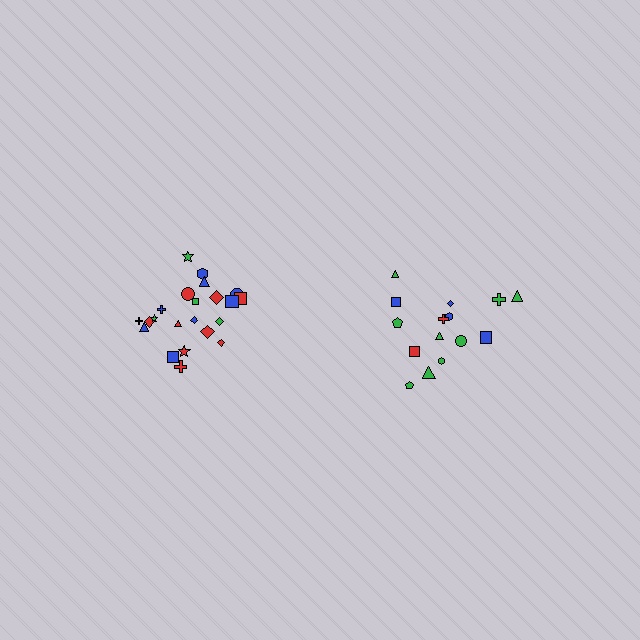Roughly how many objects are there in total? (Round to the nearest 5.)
Roughly 35 objects in total.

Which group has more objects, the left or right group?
The left group.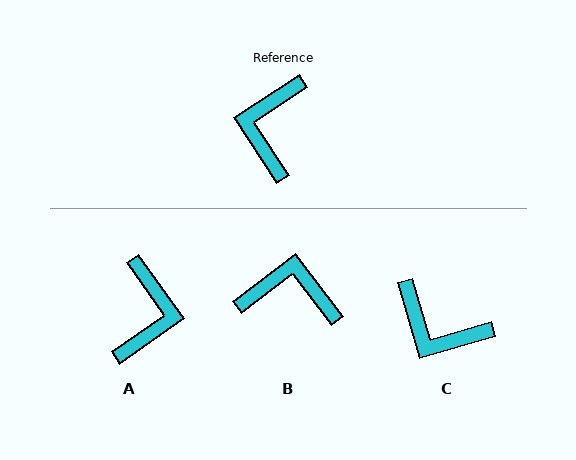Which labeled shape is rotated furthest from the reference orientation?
A, about 178 degrees away.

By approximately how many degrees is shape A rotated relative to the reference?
Approximately 178 degrees clockwise.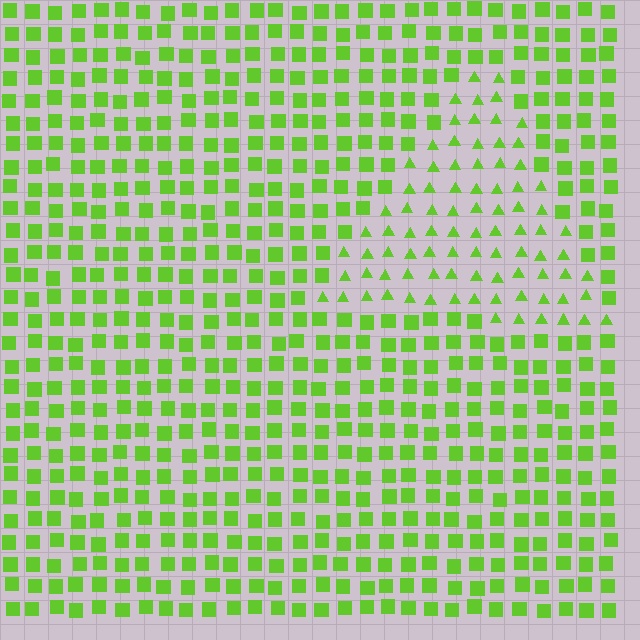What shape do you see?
I see a triangle.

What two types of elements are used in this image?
The image uses triangles inside the triangle region and squares outside it.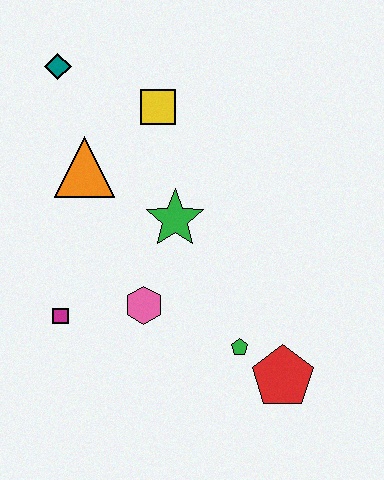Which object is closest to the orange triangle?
The yellow square is closest to the orange triangle.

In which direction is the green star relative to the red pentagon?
The green star is above the red pentagon.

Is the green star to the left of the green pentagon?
Yes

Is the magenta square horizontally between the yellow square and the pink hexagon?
No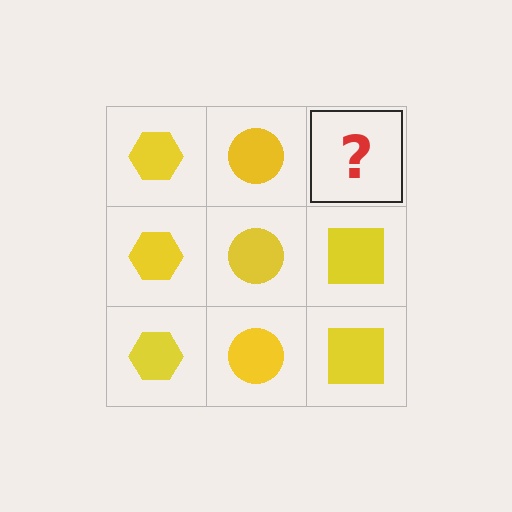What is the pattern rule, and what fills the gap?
The rule is that each column has a consistent shape. The gap should be filled with a yellow square.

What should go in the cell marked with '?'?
The missing cell should contain a yellow square.